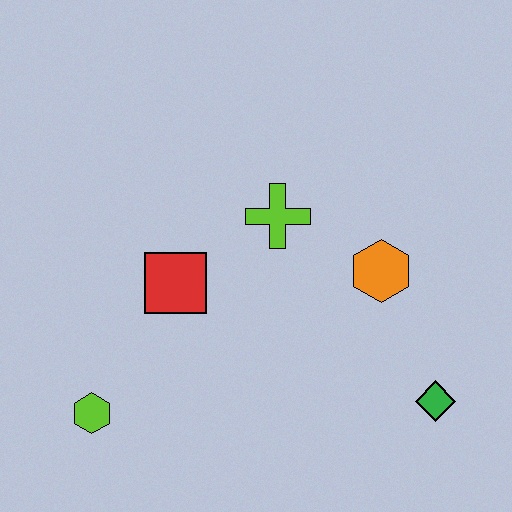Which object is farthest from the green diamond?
The lime hexagon is farthest from the green diamond.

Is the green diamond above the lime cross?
No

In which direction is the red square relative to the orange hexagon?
The red square is to the left of the orange hexagon.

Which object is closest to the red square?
The lime cross is closest to the red square.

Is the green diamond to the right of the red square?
Yes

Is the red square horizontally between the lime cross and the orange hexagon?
No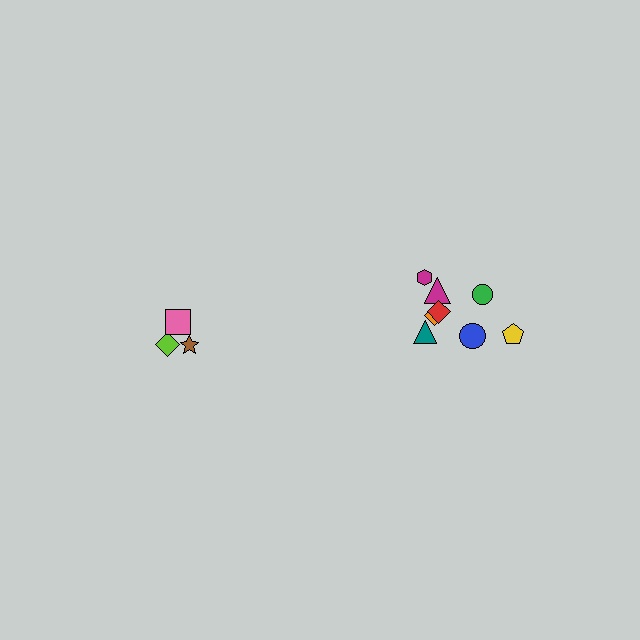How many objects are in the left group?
There are 3 objects.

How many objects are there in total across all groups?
There are 11 objects.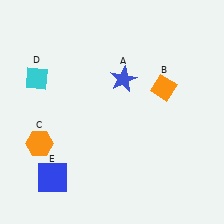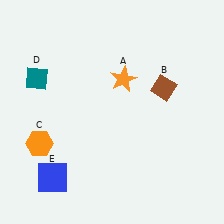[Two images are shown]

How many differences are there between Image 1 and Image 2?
There are 3 differences between the two images.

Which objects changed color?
A changed from blue to orange. B changed from orange to brown. D changed from cyan to teal.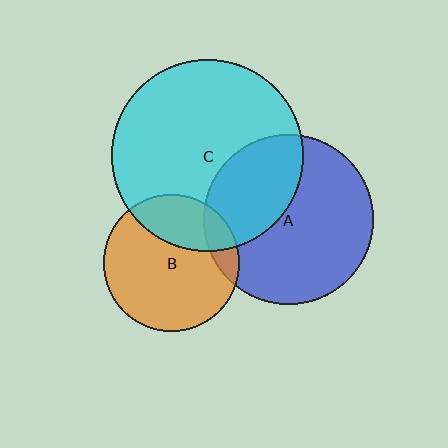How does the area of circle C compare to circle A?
Approximately 1.3 times.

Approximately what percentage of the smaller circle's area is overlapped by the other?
Approximately 10%.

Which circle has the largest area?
Circle C (cyan).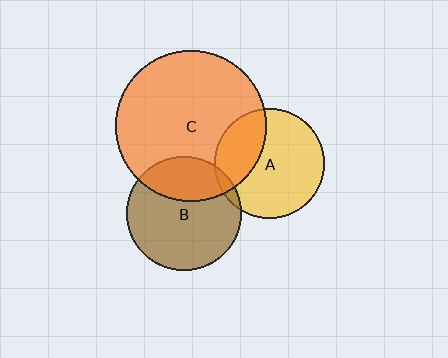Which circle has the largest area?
Circle C (orange).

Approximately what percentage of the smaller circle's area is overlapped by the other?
Approximately 30%.